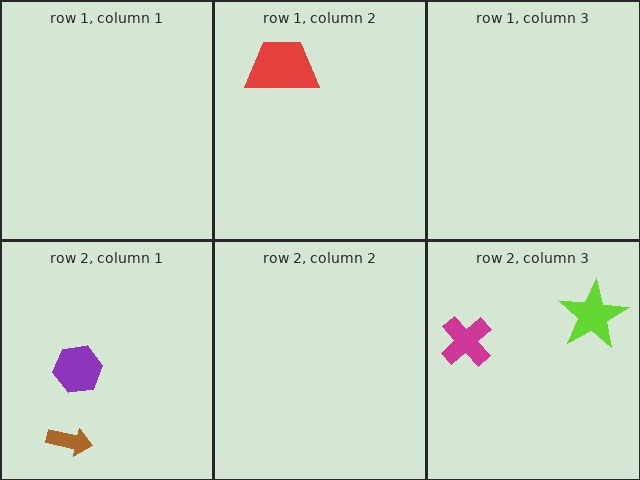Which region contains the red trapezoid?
The row 1, column 2 region.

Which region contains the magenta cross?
The row 2, column 3 region.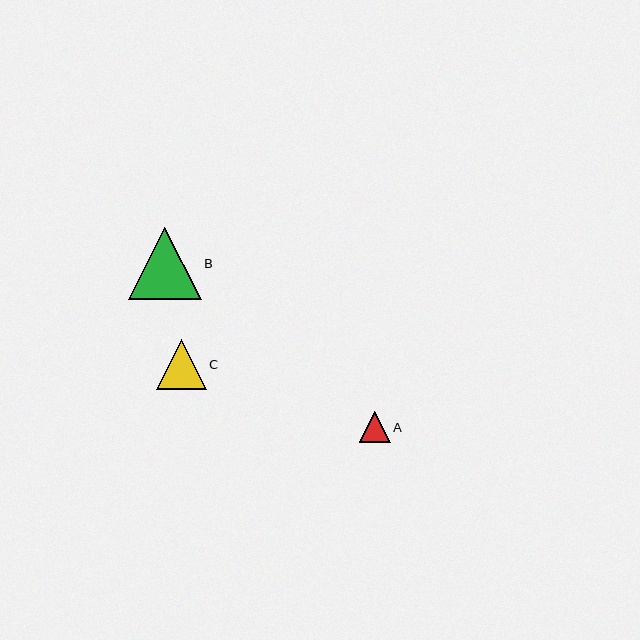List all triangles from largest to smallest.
From largest to smallest: B, C, A.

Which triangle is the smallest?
Triangle A is the smallest with a size of approximately 31 pixels.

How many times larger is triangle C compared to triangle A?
Triangle C is approximately 1.6 times the size of triangle A.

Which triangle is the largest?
Triangle B is the largest with a size of approximately 72 pixels.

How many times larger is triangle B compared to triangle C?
Triangle B is approximately 1.5 times the size of triangle C.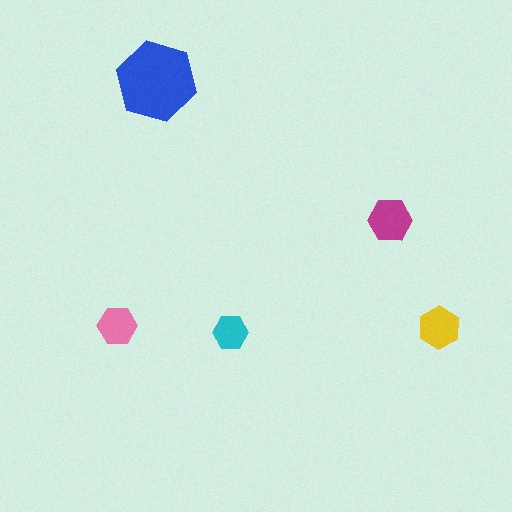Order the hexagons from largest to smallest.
the blue one, the magenta one, the yellow one, the pink one, the cyan one.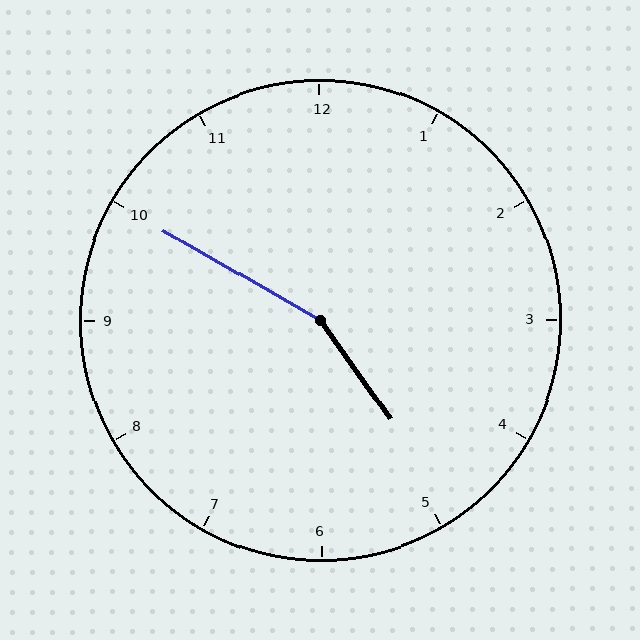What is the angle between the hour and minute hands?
Approximately 155 degrees.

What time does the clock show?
4:50.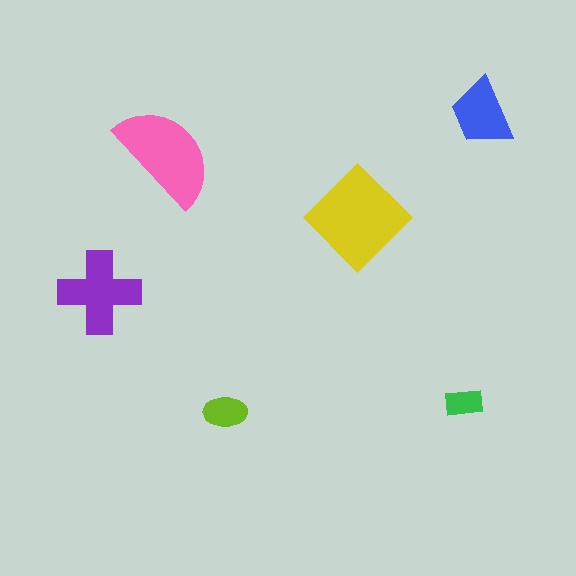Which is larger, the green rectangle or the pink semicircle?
The pink semicircle.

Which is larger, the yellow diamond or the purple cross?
The yellow diamond.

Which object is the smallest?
The green rectangle.